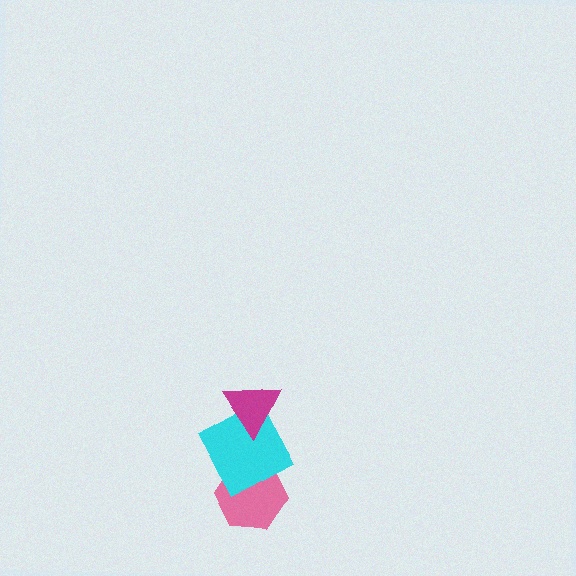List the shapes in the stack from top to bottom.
From top to bottom: the magenta triangle, the cyan square, the pink hexagon.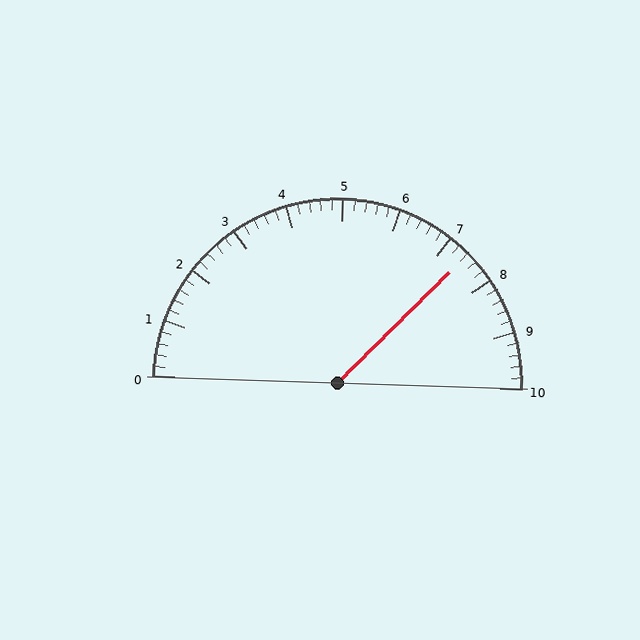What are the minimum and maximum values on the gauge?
The gauge ranges from 0 to 10.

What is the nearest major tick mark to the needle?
The nearest major tick mark is 7.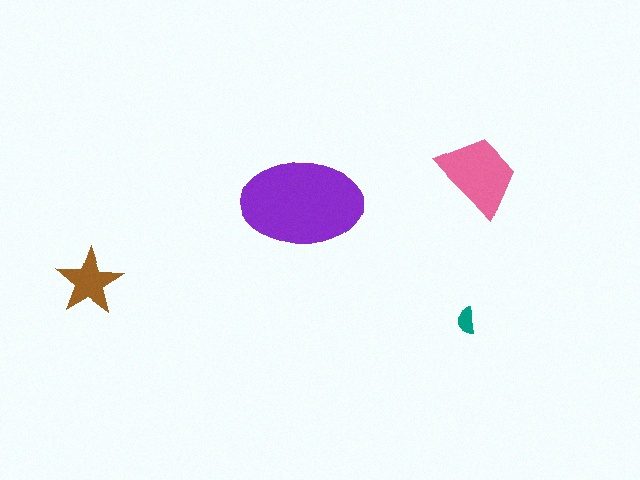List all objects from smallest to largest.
The teal semicircle, the brown star, the pink trapezoid, the purple ellipse.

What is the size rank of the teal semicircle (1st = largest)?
4th.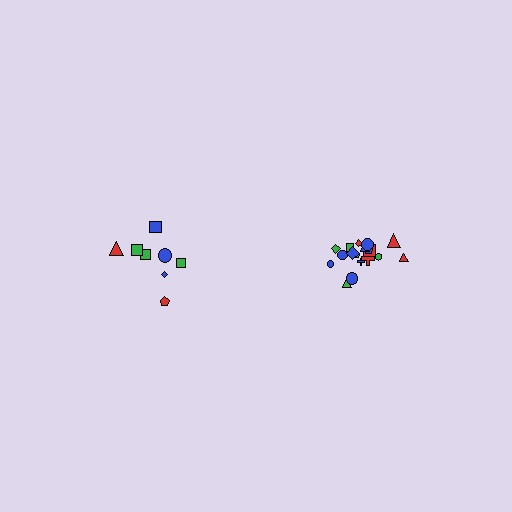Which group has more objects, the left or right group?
The right group.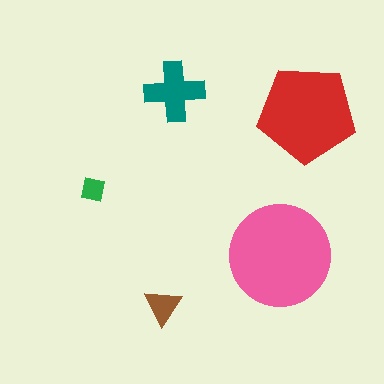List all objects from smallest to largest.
The green square, the brown triangle, the teal cross, the red pentagon, the pink circle.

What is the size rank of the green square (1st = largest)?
5th.